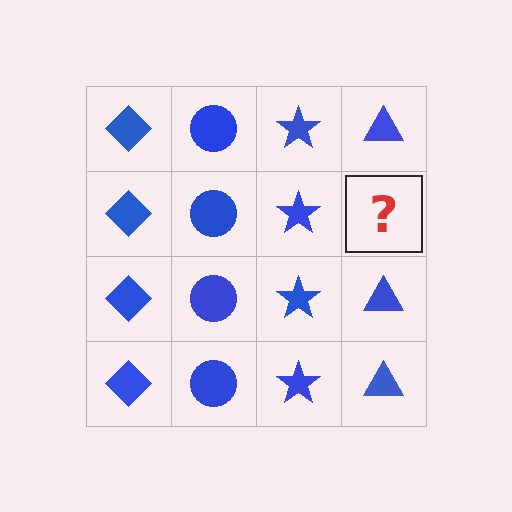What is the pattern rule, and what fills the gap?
The rule is that each column has a consistent shape. The gap should be filled with a blue triangle.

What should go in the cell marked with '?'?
The missing cell should contain a blue triangle.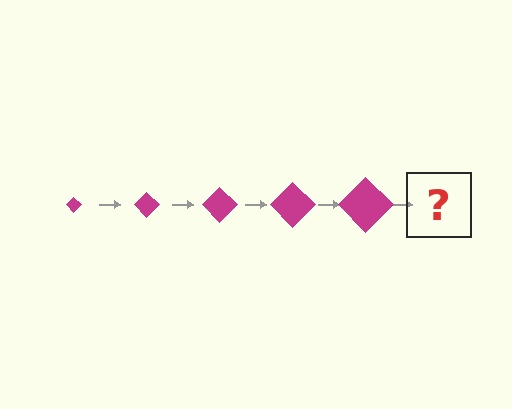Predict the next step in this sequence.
The next step is a magenta diamond, larger than the previous one.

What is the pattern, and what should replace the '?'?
The pattern is that the diamond gets progressively larger each step. The '?' should be a magenta diamond, larger than the previous one.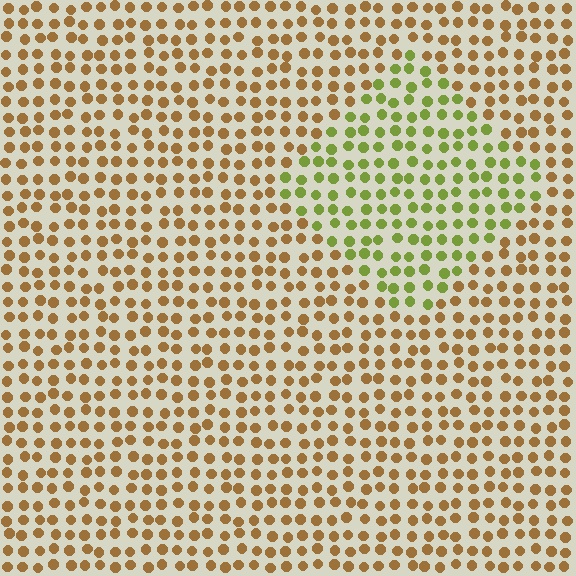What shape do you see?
I see a diamond.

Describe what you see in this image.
The image is filled with small brown elements in a uniform arrangement. A diamond-shaped region is visible where the elements are tinted to a slightly different hue, forming a subtle color boundary.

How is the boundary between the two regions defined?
The boundary is defined purely by a slight shift in hue (about 50 degrees). Spacing, size, and orientation are identical on both sides.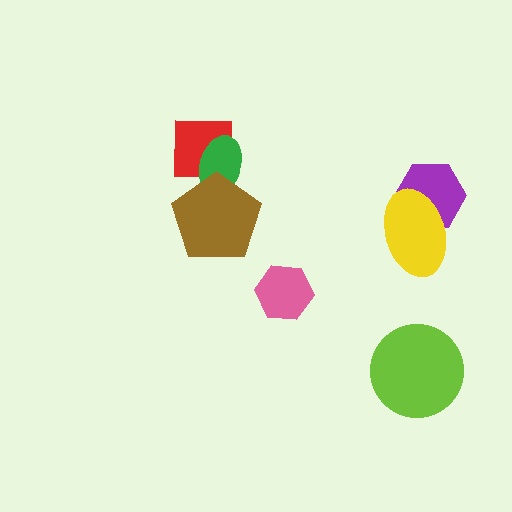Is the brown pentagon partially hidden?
No, no other shape covers it.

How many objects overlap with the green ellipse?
2 objects overlap with the green ellipse.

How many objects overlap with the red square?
2 objects overlap with the red square.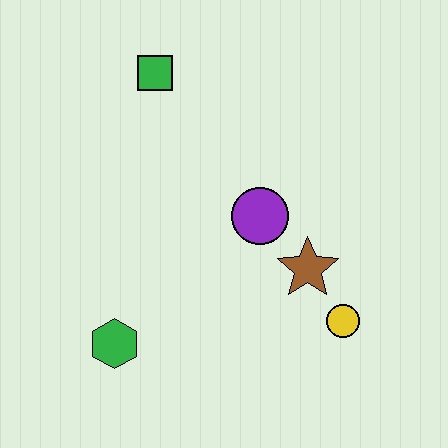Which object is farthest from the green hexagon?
The green square is farthest from the green hexagon.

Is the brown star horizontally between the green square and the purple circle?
No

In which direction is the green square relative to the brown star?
The green square is above the brown star.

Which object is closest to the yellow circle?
The brown star is closest to the yellow circle.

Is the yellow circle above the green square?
No